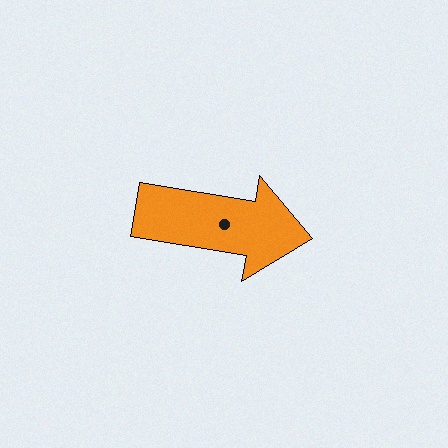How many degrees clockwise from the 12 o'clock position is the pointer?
Approximately 99 degrees.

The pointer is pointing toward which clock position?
Roughly 3 o'clock.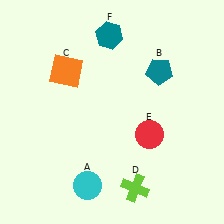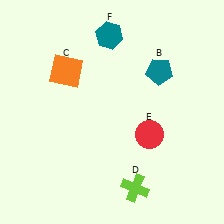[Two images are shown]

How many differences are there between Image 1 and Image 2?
There is 1 difference between the two images.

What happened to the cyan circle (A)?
The cyan circle (A) was removed in Image 2. It was in the bottom-left area of Image 1.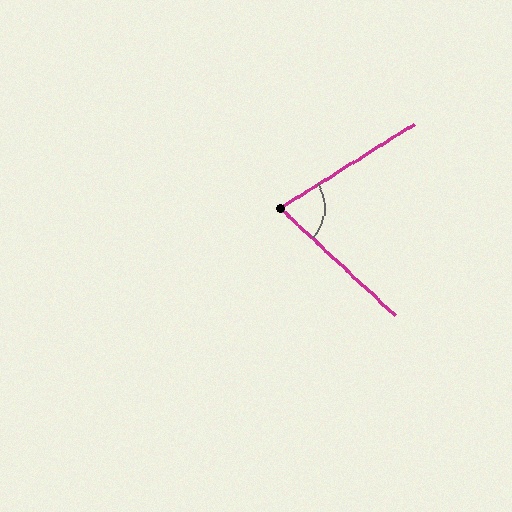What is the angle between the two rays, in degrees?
Approximately 75 degrees.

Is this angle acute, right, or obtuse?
It is acute.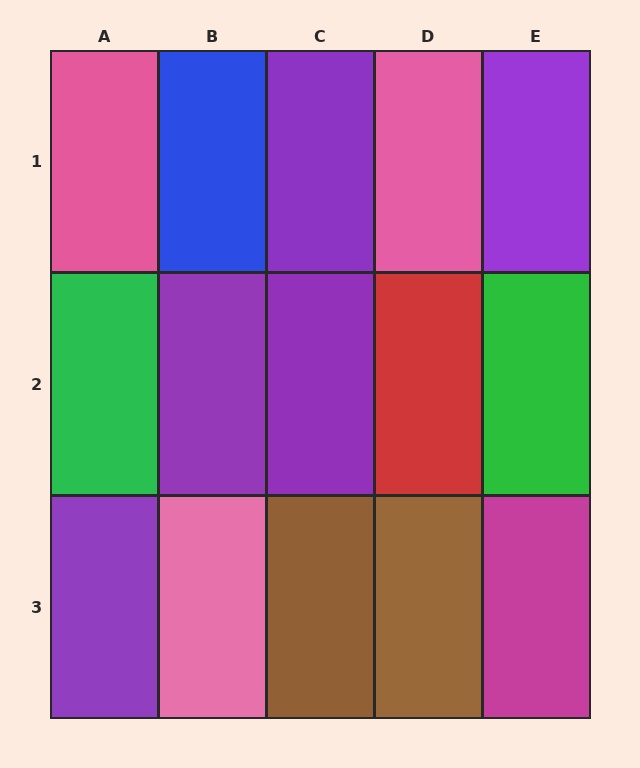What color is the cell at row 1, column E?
Purple.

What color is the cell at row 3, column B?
Pink.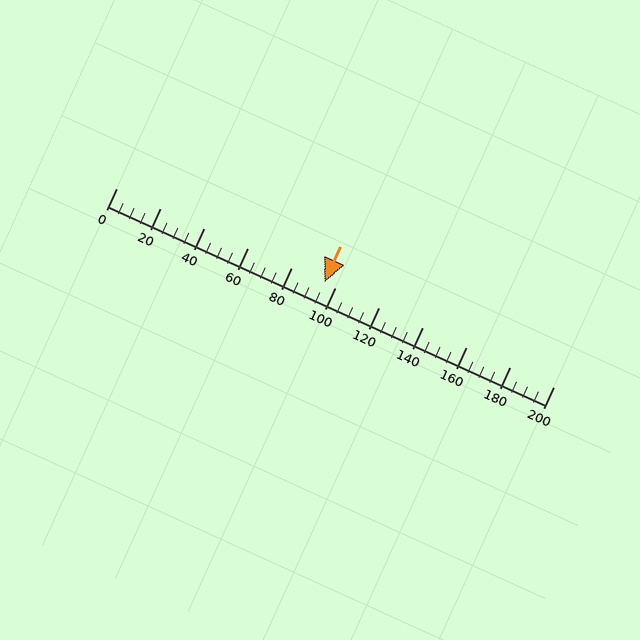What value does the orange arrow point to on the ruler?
The orange arrow points to approximately 95.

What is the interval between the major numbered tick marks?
The major tick marks are spaced 20 units apart.